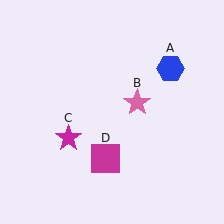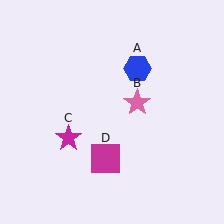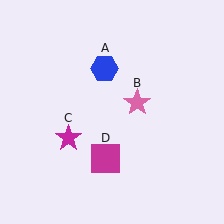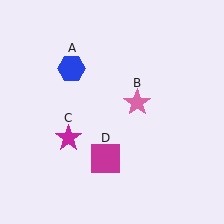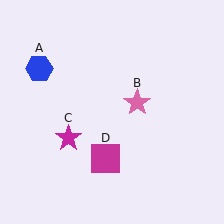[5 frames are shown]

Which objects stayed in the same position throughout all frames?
Pink star (object B) and magenta star (object C) and magenta square (object D) remained stationary.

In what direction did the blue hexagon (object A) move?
The blue hexagon (object A) moved left.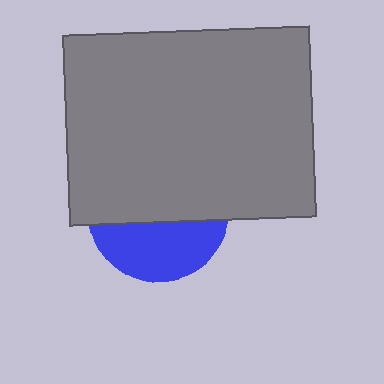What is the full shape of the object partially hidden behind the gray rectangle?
The partially hidden object is a blue circle.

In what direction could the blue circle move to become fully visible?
The blue circle could move down. That would shift it out from behind the gray rectangle entirely.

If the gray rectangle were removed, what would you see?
You would see the complete blue circle.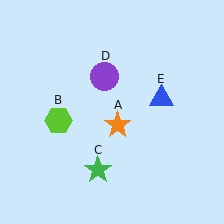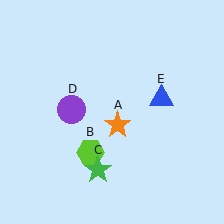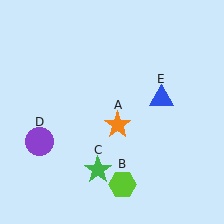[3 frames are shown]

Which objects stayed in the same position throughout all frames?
Orange star (object A) and green star (object C) and blue triangle (object E) remained stationary.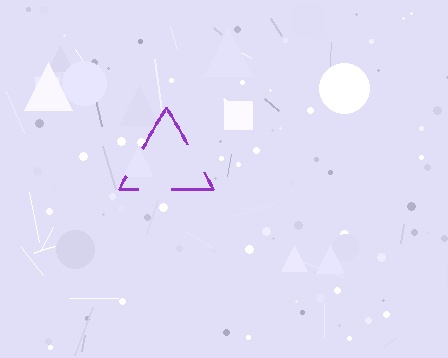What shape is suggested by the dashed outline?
The dashed outline suggests a triangle.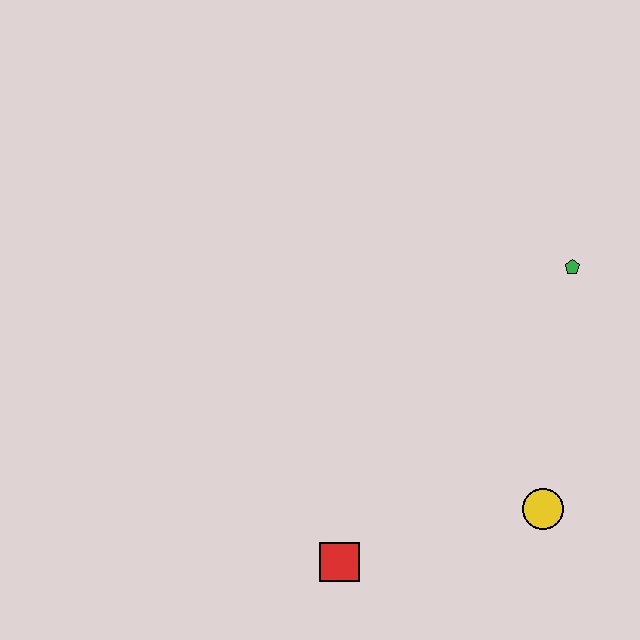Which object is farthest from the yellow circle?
The green pentagon is farthest from the yellow circle.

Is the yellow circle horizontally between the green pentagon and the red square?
Yes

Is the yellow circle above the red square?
Yes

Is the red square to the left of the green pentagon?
Yes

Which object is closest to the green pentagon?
The yellow circle is closest to the green pentagon.